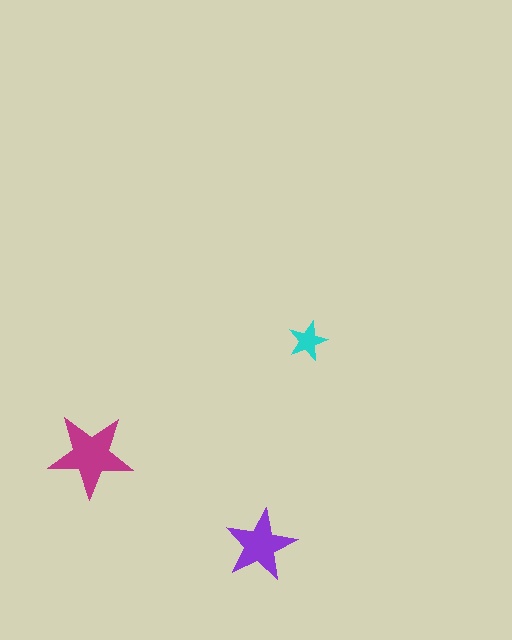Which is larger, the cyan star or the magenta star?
The magenta one.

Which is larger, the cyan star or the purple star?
The purple one.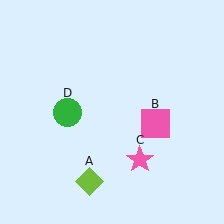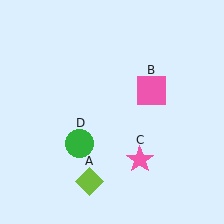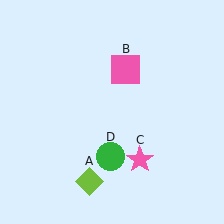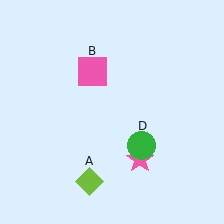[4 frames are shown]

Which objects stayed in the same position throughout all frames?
Lime diamond (object A) and pink star (object C) remained stationary.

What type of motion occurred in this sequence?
The pink square (object B), green circle (object D) rotated counterclockwise around the center of the scene.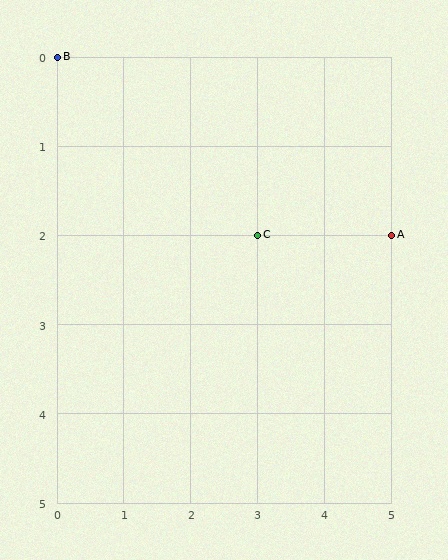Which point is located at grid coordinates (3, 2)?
Point C is at (3, 2).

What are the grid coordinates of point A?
Point A is at grid coordinates (5, 2).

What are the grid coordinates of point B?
Point B is at grid coordinates (0, 0).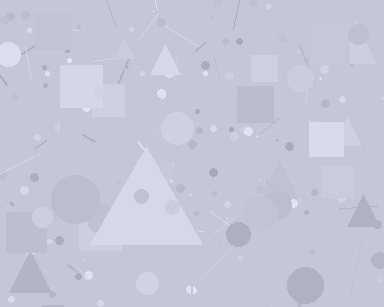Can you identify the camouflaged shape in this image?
The camouflaged shape is a triangle.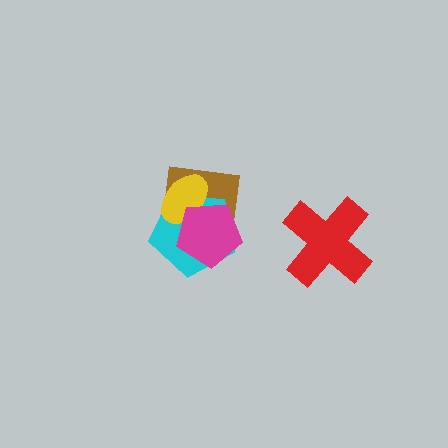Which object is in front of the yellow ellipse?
The magenta pentagon is in front of the yellow ellipse.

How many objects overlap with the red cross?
0 objects overlap with the red cross.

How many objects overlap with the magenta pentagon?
3 objects overlap with the magenta pentagon.